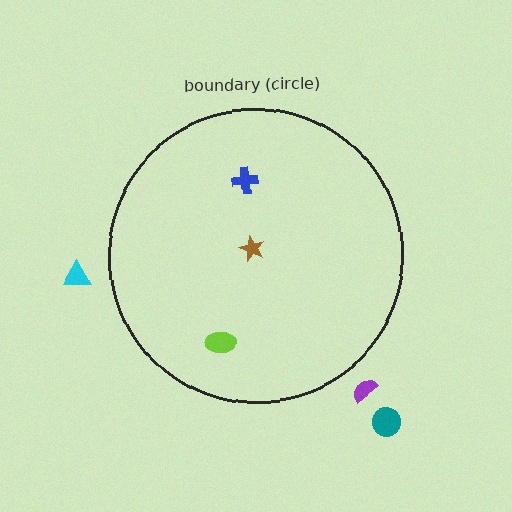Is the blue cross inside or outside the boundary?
Inside.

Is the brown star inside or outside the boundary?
Inside.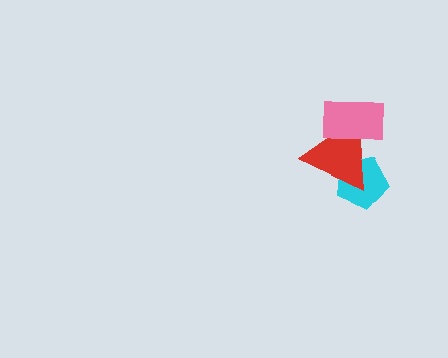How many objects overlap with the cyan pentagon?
1 object overlaps with the cyan pentagon.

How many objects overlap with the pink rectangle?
1 object overlaps with the pink rectangle.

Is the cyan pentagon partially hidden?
Yes, it is partially covered by another shape.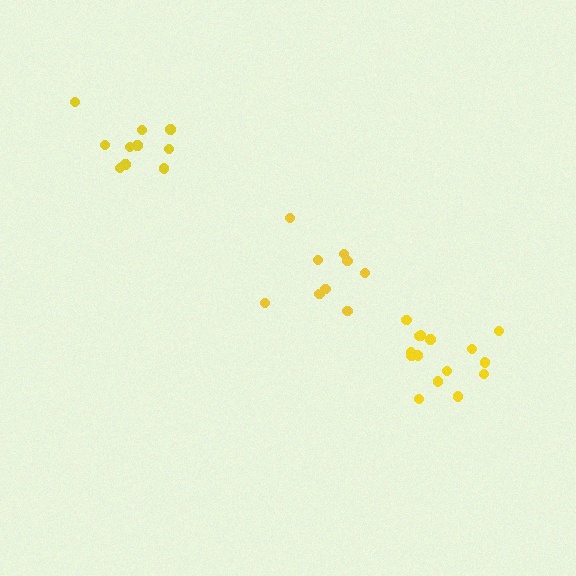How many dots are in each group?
Group 1: 10 dots, Group 2: 9 dots, Group 3: 15 dots (34 total).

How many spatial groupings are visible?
There are 3 spatial groupings.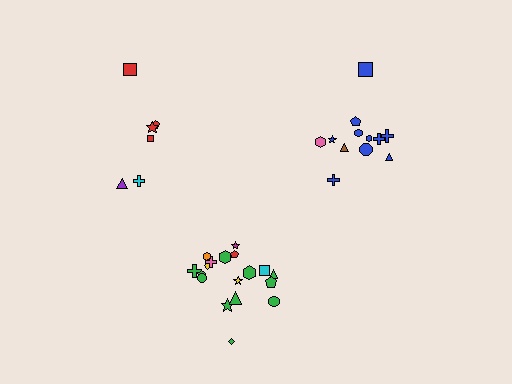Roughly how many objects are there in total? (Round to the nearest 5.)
Roughly 35 objects in total.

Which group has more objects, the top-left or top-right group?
The top-right group.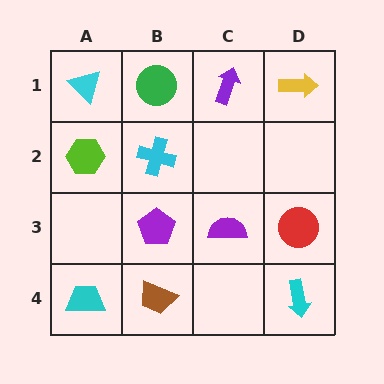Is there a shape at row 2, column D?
No, that cell is empty.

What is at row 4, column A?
A cyan trapezoid.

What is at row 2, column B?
A cyan cross.